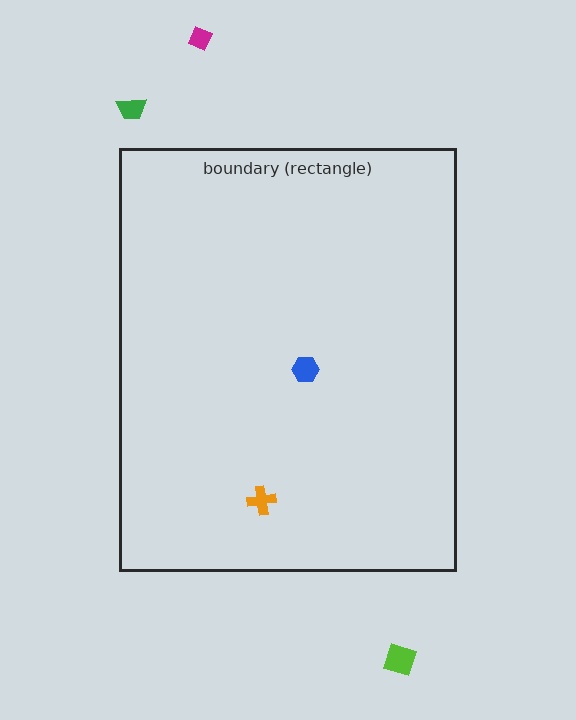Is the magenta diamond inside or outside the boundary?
Outside.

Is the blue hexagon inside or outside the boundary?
Inside.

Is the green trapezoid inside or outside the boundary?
Outside.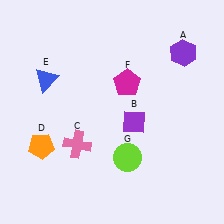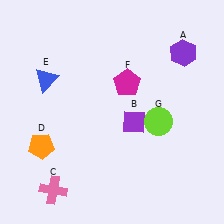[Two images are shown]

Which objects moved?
The objects that moved are: the pink cross (C), the lime circle (G).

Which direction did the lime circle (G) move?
The lime circle (G) moved up.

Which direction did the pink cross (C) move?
The pink cross (C) moved down.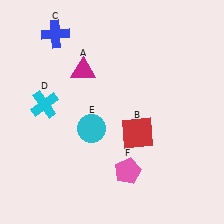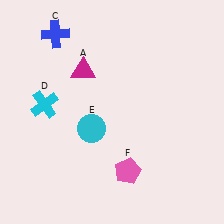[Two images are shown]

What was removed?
The red square (B) was removed in Image 2.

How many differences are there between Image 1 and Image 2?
There is 1 difference between the two images.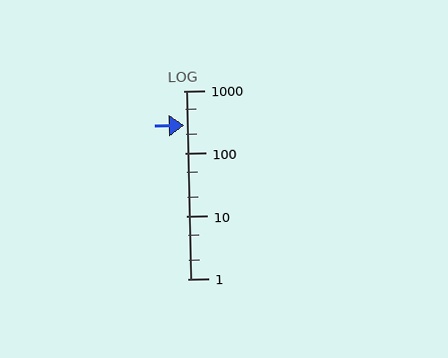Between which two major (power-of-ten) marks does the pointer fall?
The pointer is between 100 and 1000.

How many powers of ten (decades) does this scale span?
The scale spans 3 decades, from 1 to 1000.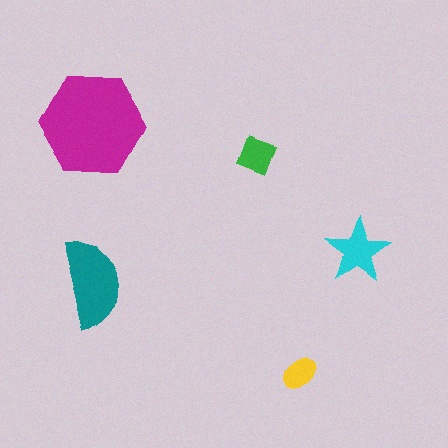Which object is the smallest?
The yellow ellipse.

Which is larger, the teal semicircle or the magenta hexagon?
The magenta hexagon.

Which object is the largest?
The magenta hexagon.